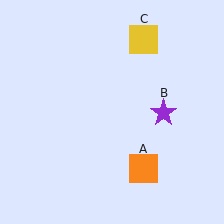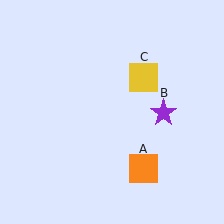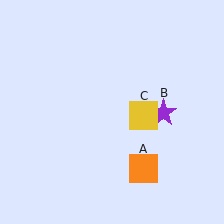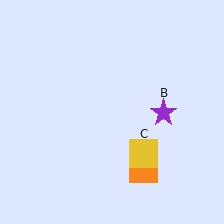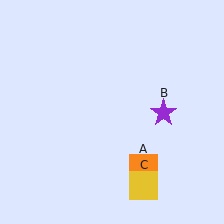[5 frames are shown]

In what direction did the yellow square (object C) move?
The yellow square (object C) moved down.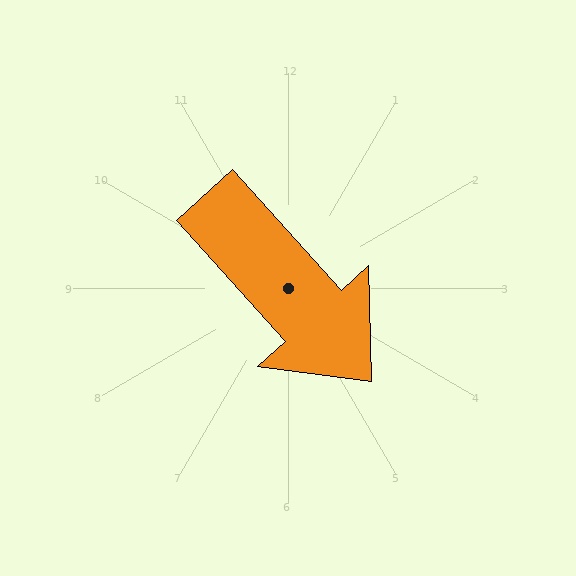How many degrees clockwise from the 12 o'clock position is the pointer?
Approximately 138 degrees.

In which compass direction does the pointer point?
Southeast.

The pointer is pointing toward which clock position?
Roughly 5 o'clock.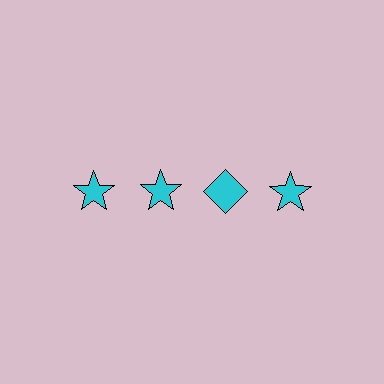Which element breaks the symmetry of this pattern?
The cyan diamond in the top row, center column breaks the symmetry. All other shapes are cyan stars.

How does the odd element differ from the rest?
It has a different shape: diamond instead of star.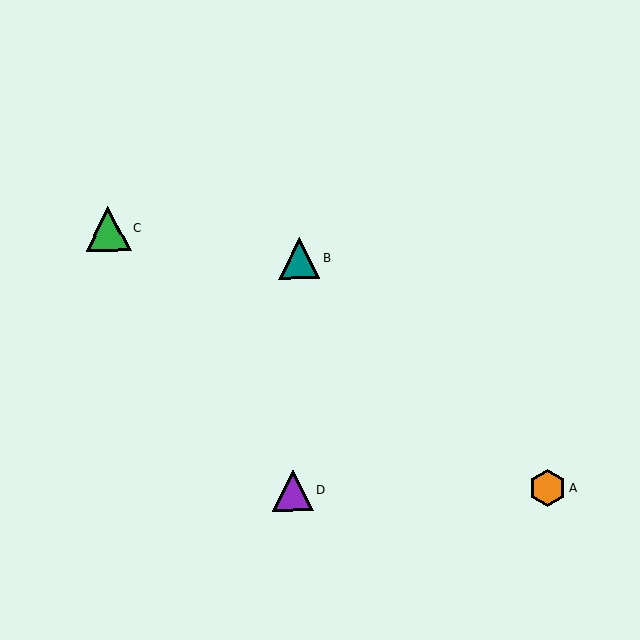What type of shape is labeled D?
Shape D is a purple triangle.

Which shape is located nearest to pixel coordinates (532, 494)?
The orange hexagon (labeled A) at (547, 488) is nearest to that location.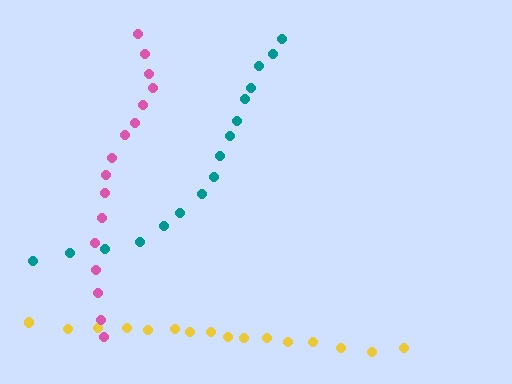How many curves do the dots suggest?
There are 3 distinct paths.